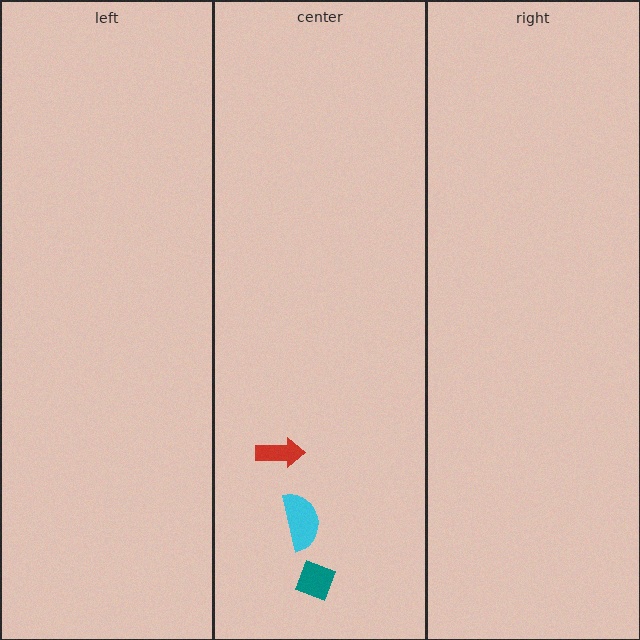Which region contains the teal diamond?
The center region.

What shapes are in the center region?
The red arrow, the cyan semicircle, the teal diamond.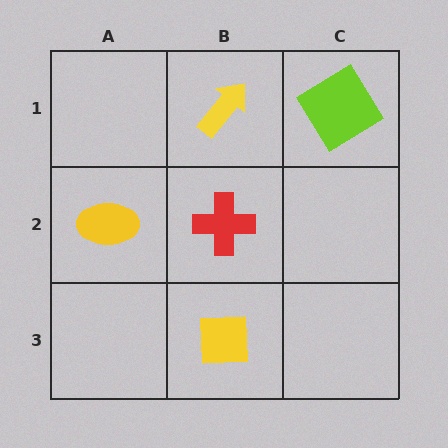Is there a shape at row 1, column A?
No, that cell is empty.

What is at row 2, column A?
A yellow ellipse.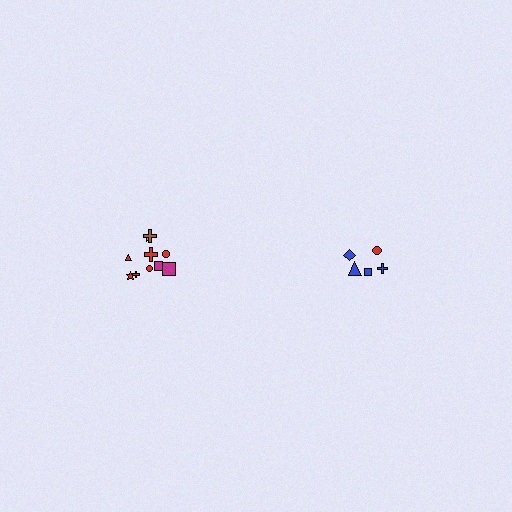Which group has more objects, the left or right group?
The left group.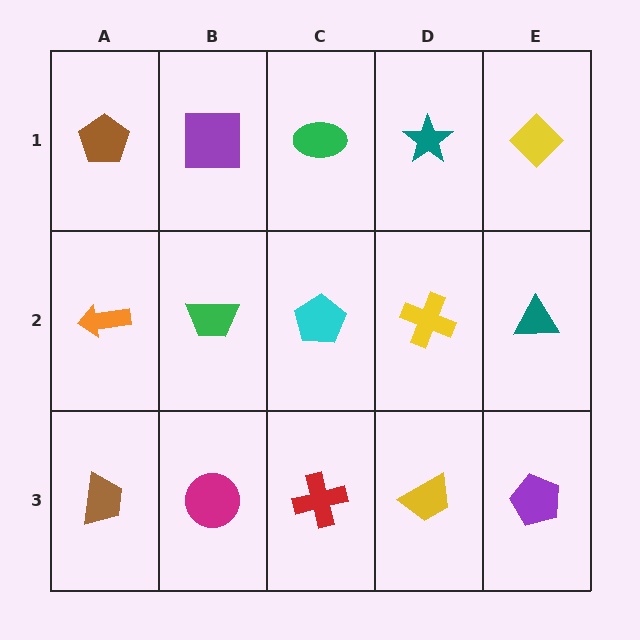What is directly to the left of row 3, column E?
A yellow trapezoid.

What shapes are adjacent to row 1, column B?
A green trapezoid (row 2, column B), a brown pentagon (row 1, column A), a green ellipse (row 1, column C).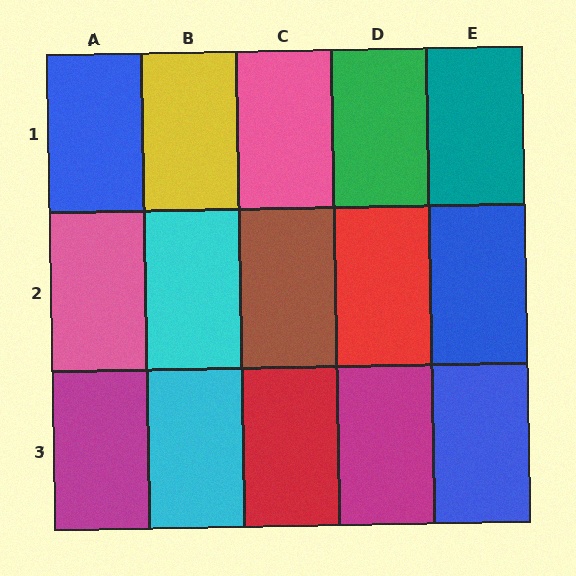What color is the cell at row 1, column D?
Green.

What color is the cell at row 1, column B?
Yellow.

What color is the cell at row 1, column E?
Teal.